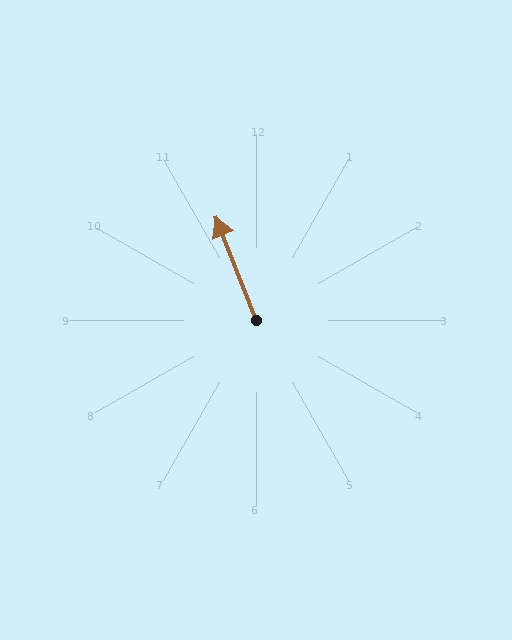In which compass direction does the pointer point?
North.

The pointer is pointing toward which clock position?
Roughly 11 o'clock.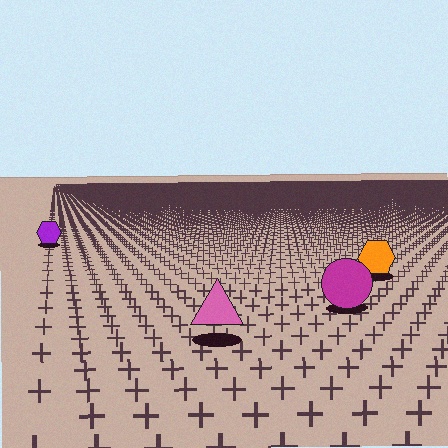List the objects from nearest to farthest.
From nearest to farthest: the pink triangle, the magenta circle, the orange hexagon, the purple hexagon.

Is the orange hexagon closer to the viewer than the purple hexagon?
Yes. The orange hexagon is closer — you can tell from the texture gradient: the ground texture is coarser near it.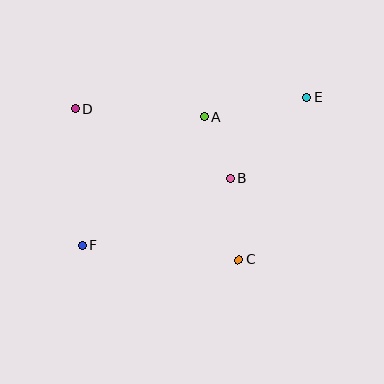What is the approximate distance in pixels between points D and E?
The distance between D and E is approximately 231 pixels.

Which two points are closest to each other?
Points A and B are closest to each other.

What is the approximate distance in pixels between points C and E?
The distance between C and E is approximately 176 pixels.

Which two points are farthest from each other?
Points E and F are farthest from each other.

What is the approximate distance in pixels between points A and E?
The distance between A and E is approximately 104 pixels.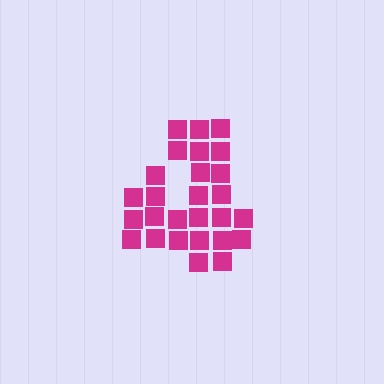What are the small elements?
The small elements are squares.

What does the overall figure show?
The overall figure shows the digit 4.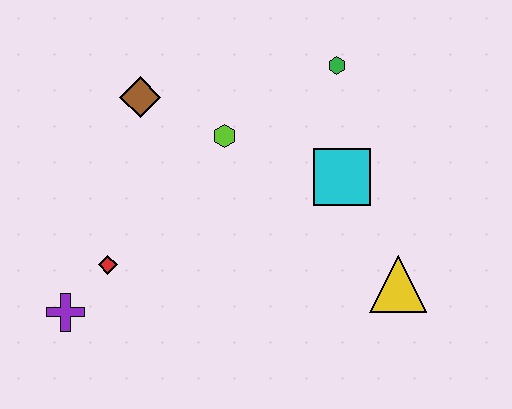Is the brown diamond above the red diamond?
Yes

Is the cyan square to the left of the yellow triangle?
Yes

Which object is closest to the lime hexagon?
The brown diamond is closest to the lime hexagon.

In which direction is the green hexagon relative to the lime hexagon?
The green hexagon is to the right of the lime hexagon.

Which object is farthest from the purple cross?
The green hexagon is farthest from the purple cross.